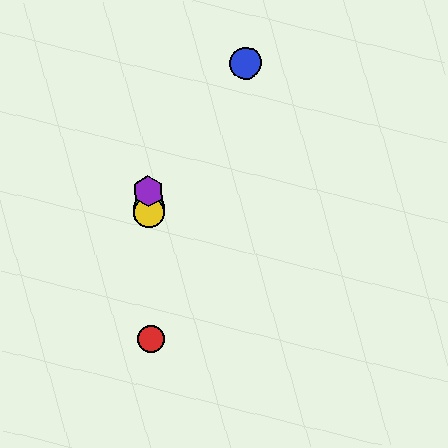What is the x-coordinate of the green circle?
The green circle is at x≈149.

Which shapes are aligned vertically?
The red circle, the green circle, the yellow circle, the purple hexagon are aligned vertically.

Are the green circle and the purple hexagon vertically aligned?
Yes, both are at x≈149.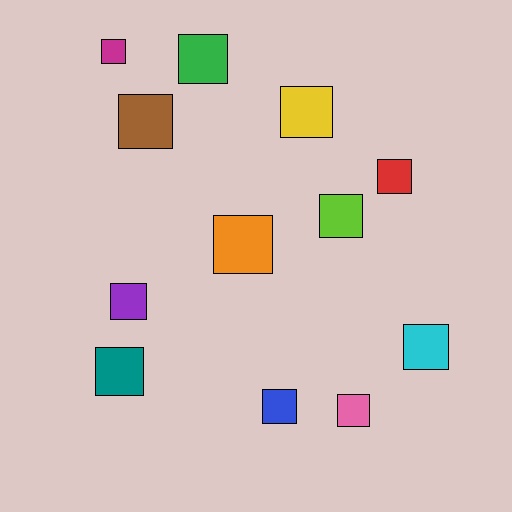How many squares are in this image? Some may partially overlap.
There are 12 squares.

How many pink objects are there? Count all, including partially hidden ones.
There is 1 pink object.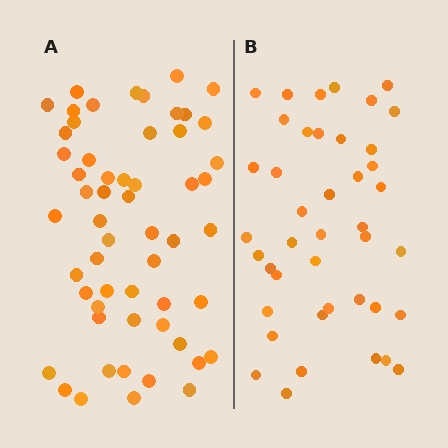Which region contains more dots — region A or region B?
Region A (the left region) has more dots.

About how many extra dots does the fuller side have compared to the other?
Region A has approximately 15 more dots than region B.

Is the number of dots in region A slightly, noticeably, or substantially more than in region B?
Region A has noticeably more, but not dramatically so. The ratio is roughly 1.3 to 1.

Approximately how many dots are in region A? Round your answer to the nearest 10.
About 60 dots. (The exact count is 56, which rounds to 60.)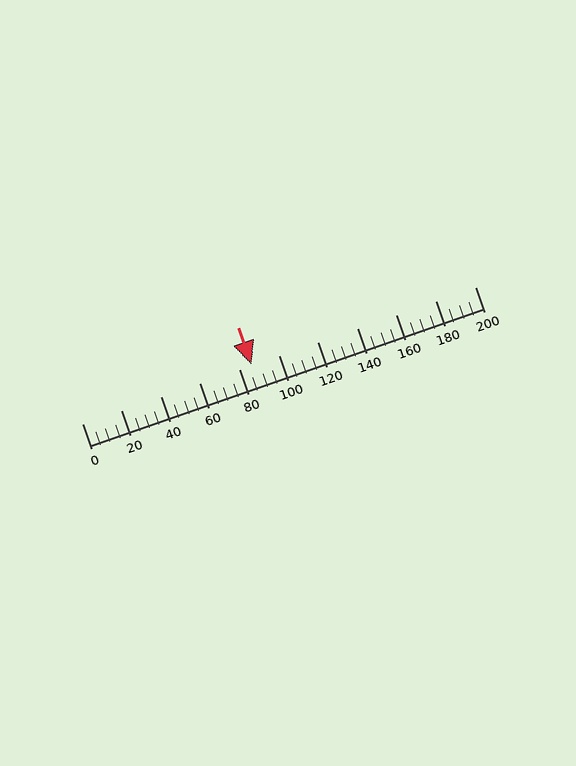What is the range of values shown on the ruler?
The ruler shows values from 0 to 200.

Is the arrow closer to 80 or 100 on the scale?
The arrow is closer to 80.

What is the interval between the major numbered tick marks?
The major tick marks are spaced 20 units apart.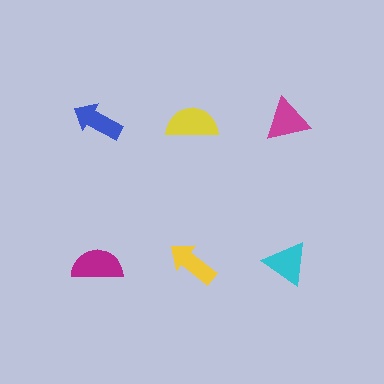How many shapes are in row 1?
3 shapes.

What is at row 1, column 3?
A magenta triangle.